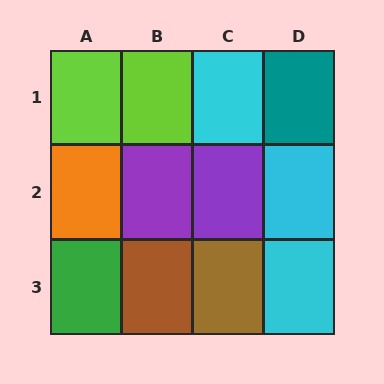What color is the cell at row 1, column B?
Lime.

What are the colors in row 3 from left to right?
Green, brown, brown, cyan.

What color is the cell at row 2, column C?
Purple.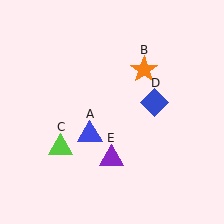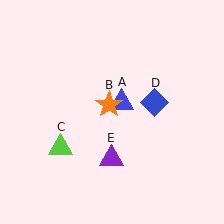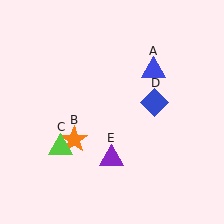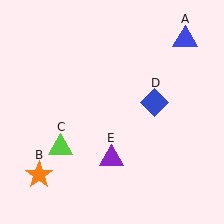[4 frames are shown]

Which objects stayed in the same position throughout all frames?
Lime triangle (object C) and blue diamond (object D) and purple triangle (object E) remained stationary.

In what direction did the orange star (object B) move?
The orange star (object B) moved down and to the left.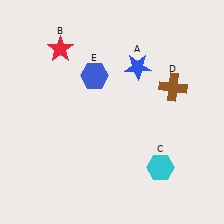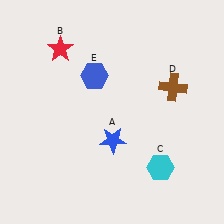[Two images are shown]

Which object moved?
The blue star (A) moved down.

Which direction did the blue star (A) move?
The blue star (A) moved down.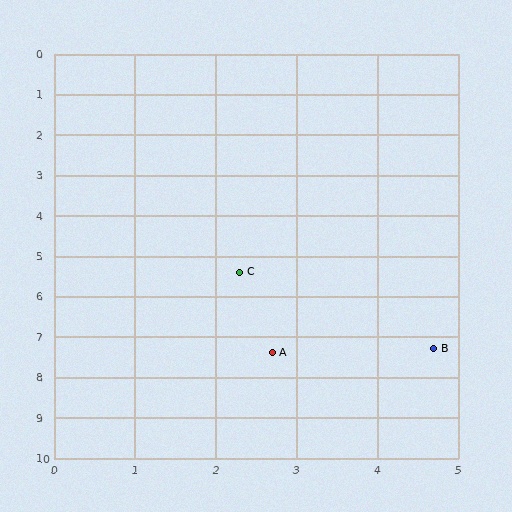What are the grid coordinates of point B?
Point B is at approximately (4.7, 7.3).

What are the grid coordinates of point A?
Point A is at approximately (2.7, 7.4).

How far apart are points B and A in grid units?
Points B and A are about 2.0 grid units apart.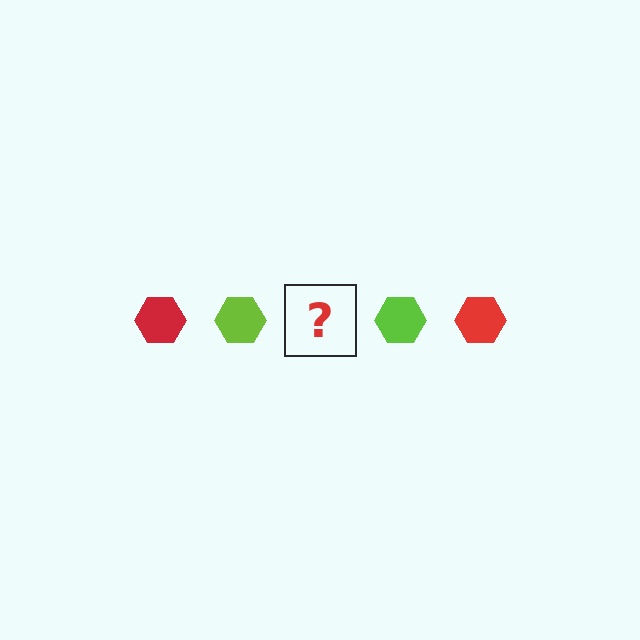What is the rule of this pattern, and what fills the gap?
The rule is that the pattern cycles through red, lime hexagons. The gap should be filled with a red hexagon.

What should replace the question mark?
The question mark should be replaced with a red hexagon.